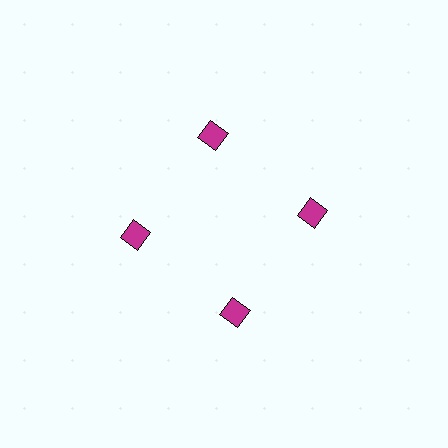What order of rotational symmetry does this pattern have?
This pattern has 4-fold rotational symmetry.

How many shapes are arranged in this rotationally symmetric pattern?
There are 4 shapes, arranged in 4 groups of 1.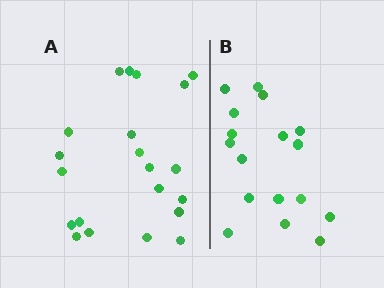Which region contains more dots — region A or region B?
Region A (the left region) has more dots.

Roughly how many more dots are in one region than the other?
Region A has about 4 more dots than region B.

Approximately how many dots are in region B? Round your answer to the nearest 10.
About 20 dots. (The exact count is 17, which rounds to 20.)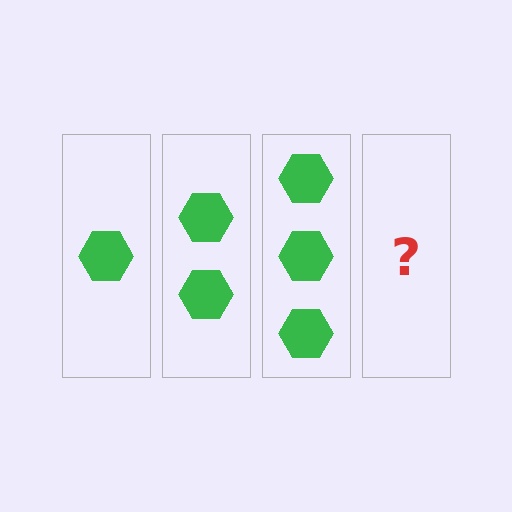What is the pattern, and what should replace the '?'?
The pattern is that each step adds one more hexagon. The '?' should be 4 hexagons.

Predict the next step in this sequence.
The next step is 4 hexagons.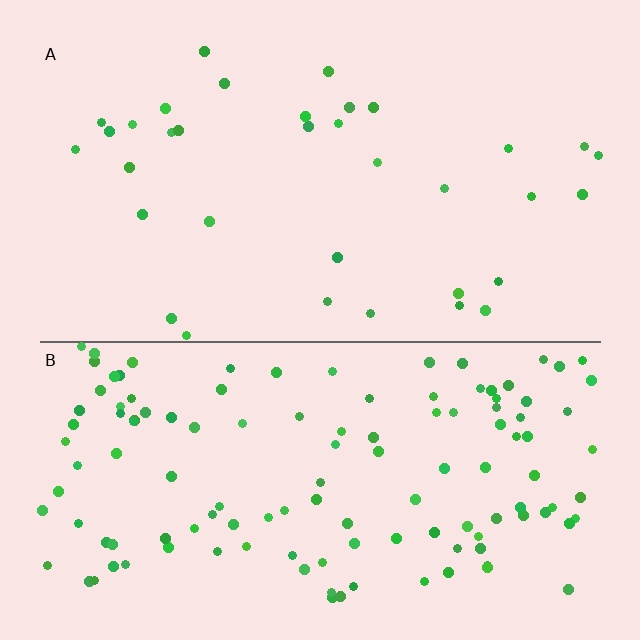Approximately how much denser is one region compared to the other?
Approximately 3.7× — region B over region A.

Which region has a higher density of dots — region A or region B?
B (the bottom).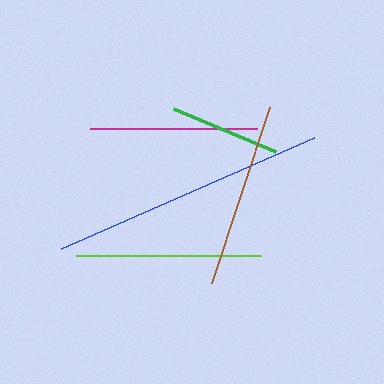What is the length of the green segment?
The green segment is approximately 111 pixels long.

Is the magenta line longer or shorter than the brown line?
The brown line is longer than the magenta line.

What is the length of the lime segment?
The lime segment is approximately 185 pixels long.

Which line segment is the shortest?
The green line is the shortest at approximately 111 pixels.